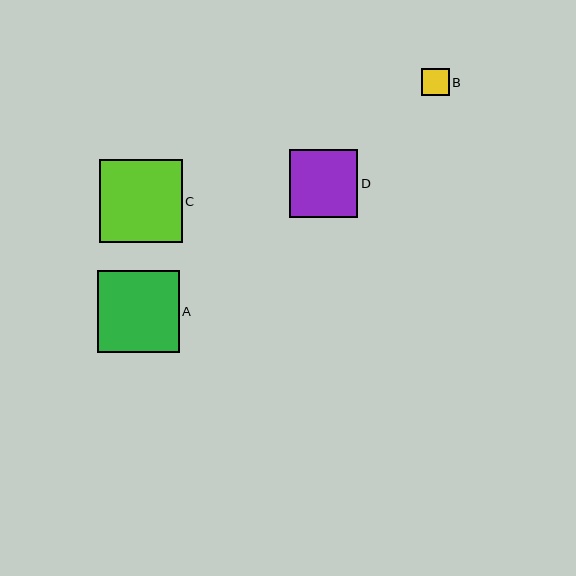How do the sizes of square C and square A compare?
Square C and square A are approximately the same size.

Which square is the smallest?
Square B is the smallest with a size of approximately 27 pixels.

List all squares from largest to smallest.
From largest to smallest: C, A, D, B.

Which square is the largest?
Square C is the largest with a size of approximately 83 pixels.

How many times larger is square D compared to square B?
Square D is approximately 2.5 times the size of square B.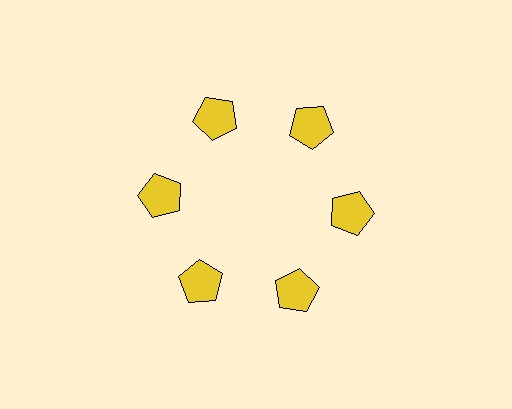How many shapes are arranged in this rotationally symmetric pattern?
There are 6 shapes, arranged in 6 groups of 1.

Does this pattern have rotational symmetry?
Yes, this pattern has 6-fold rotational symmetry. It looks the same after rotating 60 degrees around the center.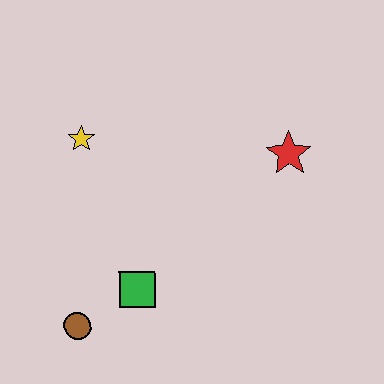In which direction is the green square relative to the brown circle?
The green square is to the right of the brown circle.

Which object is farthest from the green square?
The red star is farthest from the green square.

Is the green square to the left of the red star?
Yes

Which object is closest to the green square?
The brown circle is closest to the green square.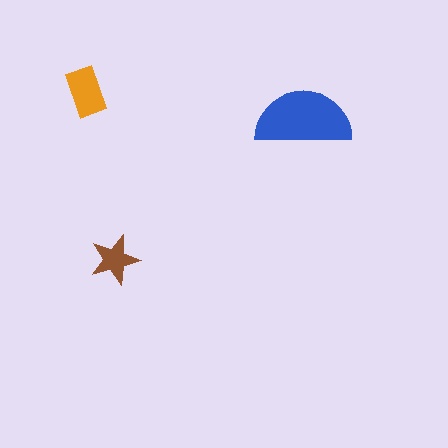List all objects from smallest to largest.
The brown star, the orange rectangle, the blue semicircle.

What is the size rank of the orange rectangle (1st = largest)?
2nd.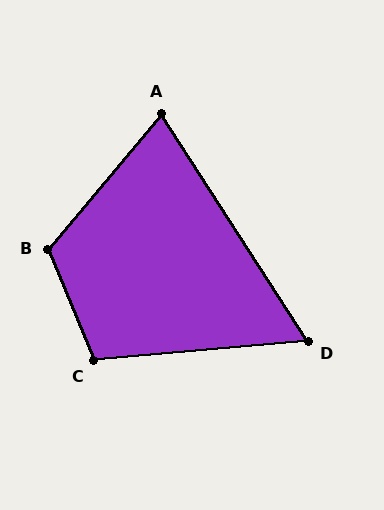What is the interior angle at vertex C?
Approximately 107 degrees (obtuse).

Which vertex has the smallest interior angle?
D, at approximately 62 degrees.